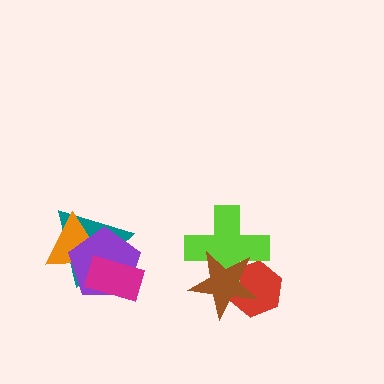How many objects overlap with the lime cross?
2 objects overlap with the lime cross.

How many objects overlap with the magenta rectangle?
3 objects overlap with the magenta rectangle.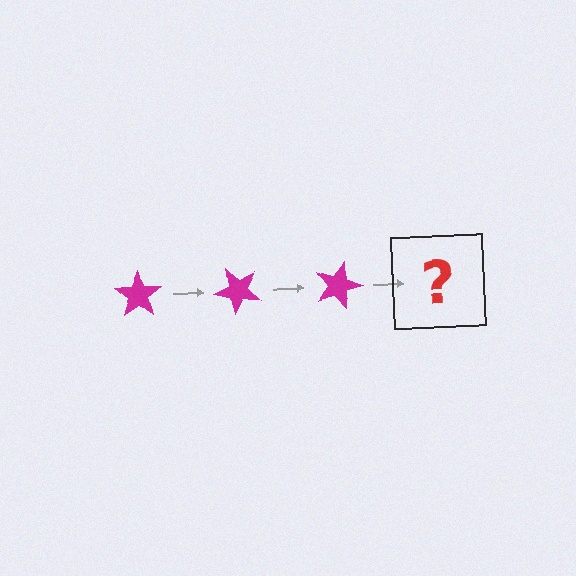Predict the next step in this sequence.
The next step is a magenta star rotated 135 degrees.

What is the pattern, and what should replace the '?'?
The pattern is that the star rotates 45 degrees each step. The '?' should be a magenta star rotated 135 degrees.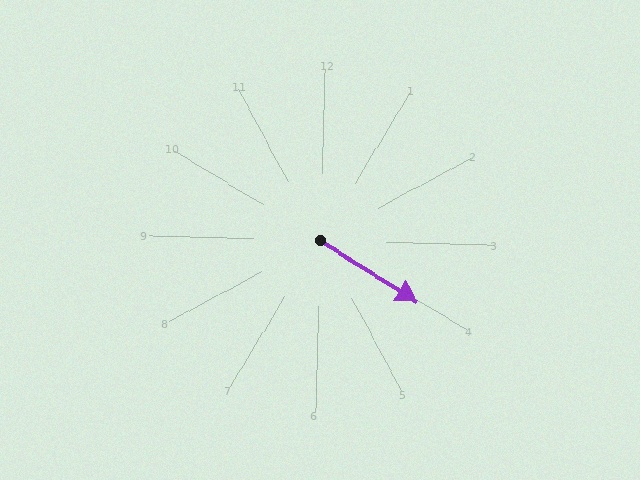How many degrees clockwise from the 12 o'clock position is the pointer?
Approximately 121 degrees.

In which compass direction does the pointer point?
Southeast.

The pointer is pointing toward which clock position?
Roughly 4 o'clock.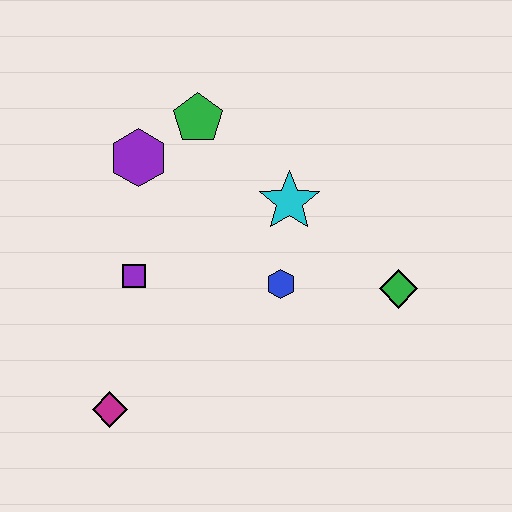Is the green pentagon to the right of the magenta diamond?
Yes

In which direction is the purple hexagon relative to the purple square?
The purple hexagon is above the purple square.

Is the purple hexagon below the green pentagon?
Yes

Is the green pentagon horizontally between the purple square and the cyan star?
Yes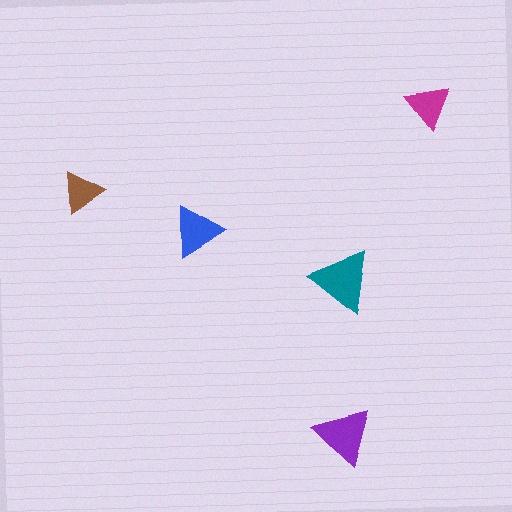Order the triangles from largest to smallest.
the teal one, the purple one, the blue one, the magenta one, the brown one.